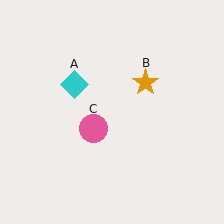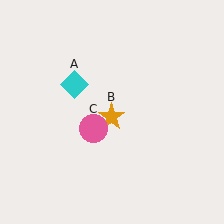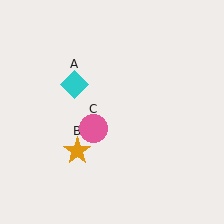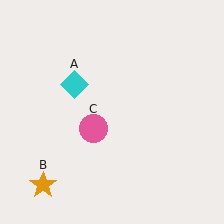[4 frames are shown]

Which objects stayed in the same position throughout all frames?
Cyan diamond (object A) and pink circle (object C) remained stationary.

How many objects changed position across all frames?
1 object changed position: orange star (object B).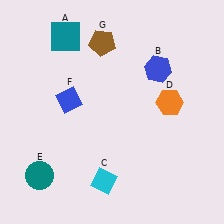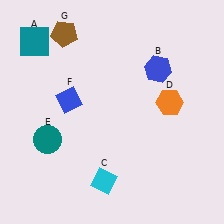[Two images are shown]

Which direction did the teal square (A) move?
The teal square (A) moved left.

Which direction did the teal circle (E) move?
The teal circle (E) moved up.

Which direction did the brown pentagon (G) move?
The brown pentagon (G) moved left.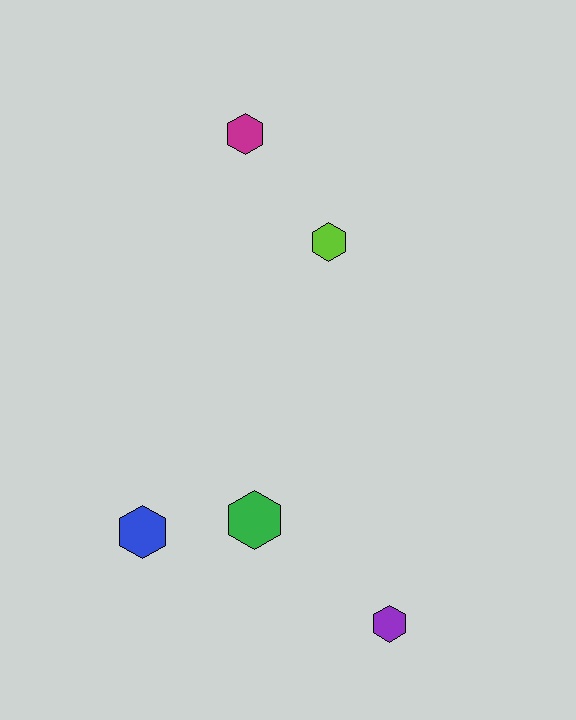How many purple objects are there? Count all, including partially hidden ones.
There is 1 purple object.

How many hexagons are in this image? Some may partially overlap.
There are 5 hexagons.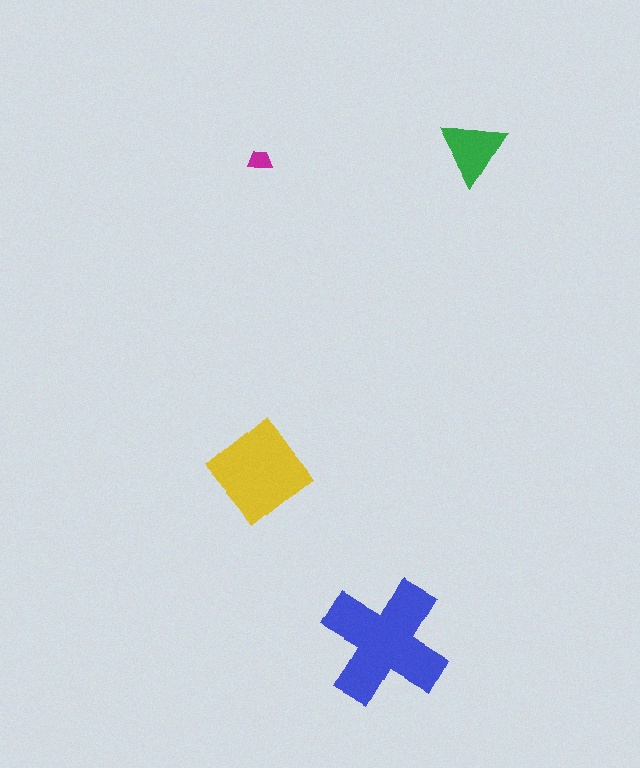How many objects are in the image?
There are 4 objects in the image.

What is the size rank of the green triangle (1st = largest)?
3rd.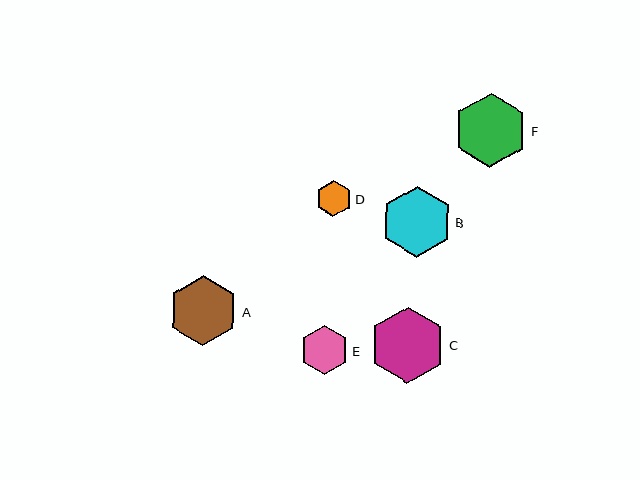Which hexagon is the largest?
Hexagon C is the largest with a size of approximately 76 pixels.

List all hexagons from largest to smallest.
From largest to smallest: C, F, B, A, E, D.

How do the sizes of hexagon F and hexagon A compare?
Hexagon F and hexagon A are approximately the same size.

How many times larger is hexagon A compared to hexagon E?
Hexagon A is approximately 1.4 times the size of hexagon E.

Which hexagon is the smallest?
Hexagon D is the smallest with a size of approximately 36 pixels.